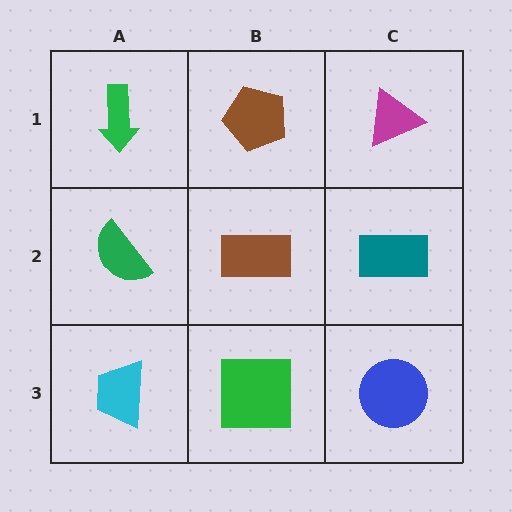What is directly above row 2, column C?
A magenta triangle.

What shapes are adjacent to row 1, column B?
A brown rectangle (row 2, column B), a green arrow (row 1, column A), a magenta triangle (row 1, column C).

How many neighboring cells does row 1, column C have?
2.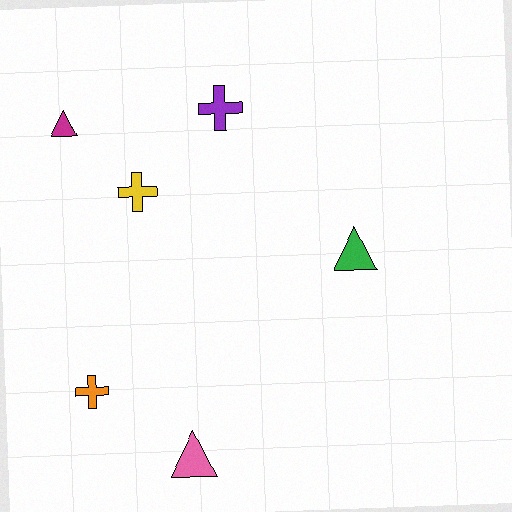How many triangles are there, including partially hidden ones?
There are 3 triangles.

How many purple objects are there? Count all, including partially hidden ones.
There is 1 purple object.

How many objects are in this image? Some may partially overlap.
There are 6 objects.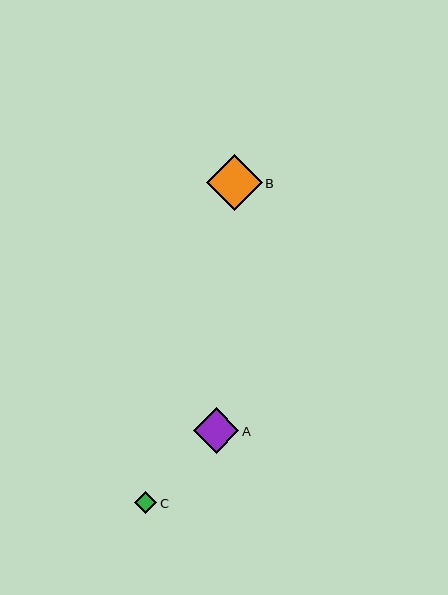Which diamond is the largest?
Diamond B is the largest with a size of approximately 56 pixels.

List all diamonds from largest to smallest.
From largest to smallest: B, A, C.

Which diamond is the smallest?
Diamond C is the smallest with a size of approximately 23 pixels.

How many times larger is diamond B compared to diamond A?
Diamond B is approximately 1.2 times the size of diamond A.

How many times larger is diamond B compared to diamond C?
Diamond B is approximately 2.5 times the size of diamond C.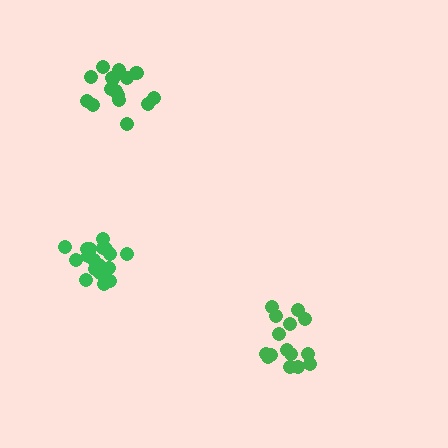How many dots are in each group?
Group 1: 16 dots, Group 2: 15 dots, Group 3: 19 dots (50 total).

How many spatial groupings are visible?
There are 3 spatial groupings.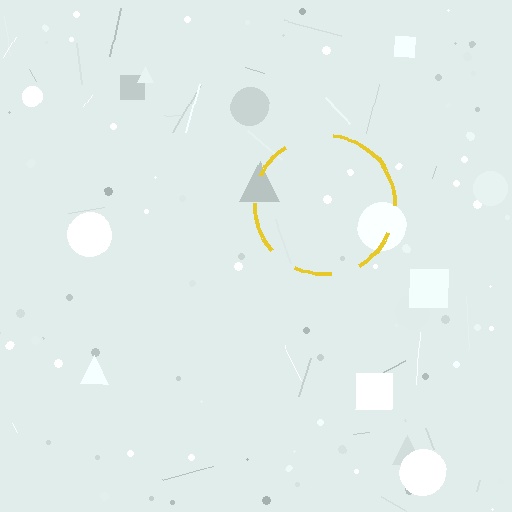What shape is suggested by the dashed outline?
The dashed outline suggests a circle.